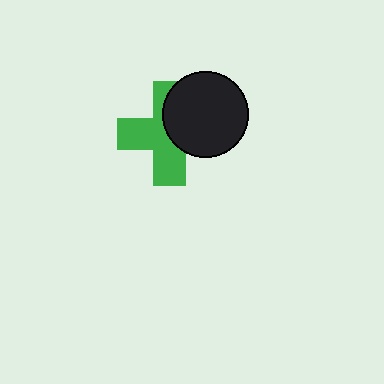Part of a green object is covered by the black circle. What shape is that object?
It is a cross.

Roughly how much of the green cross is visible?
About half of it is visible (roughly 57%).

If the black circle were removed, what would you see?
You would see the complete green cross.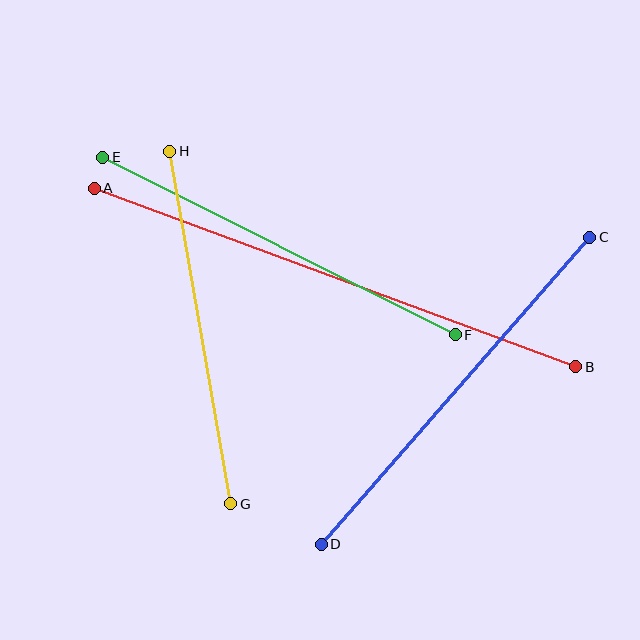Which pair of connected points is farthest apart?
Points A and B are farthest apart.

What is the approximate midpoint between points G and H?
The midpoint is at approximately (200, 328) pixels.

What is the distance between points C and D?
The distance is approximately 408 pixels.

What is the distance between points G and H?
The distance is approximately 358 pixels.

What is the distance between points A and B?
The distance is approximately 514 pixels.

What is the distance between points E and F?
The distance is approximately 395 pixels.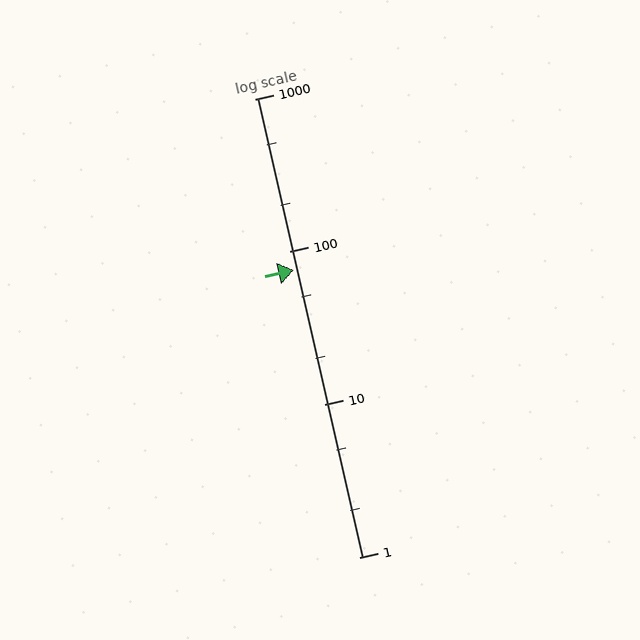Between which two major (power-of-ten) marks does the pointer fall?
The pointer is between 10 and 100.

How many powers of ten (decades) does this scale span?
The scale spans 3 decades, from 1 to 1000.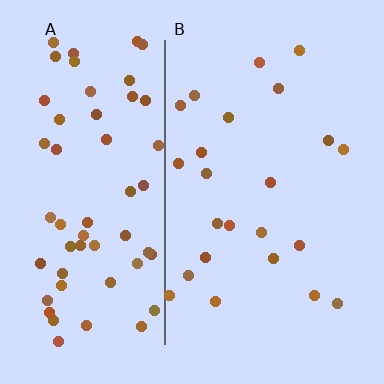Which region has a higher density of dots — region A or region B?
A (the left).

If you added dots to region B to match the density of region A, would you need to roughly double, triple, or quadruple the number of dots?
Approximately triple.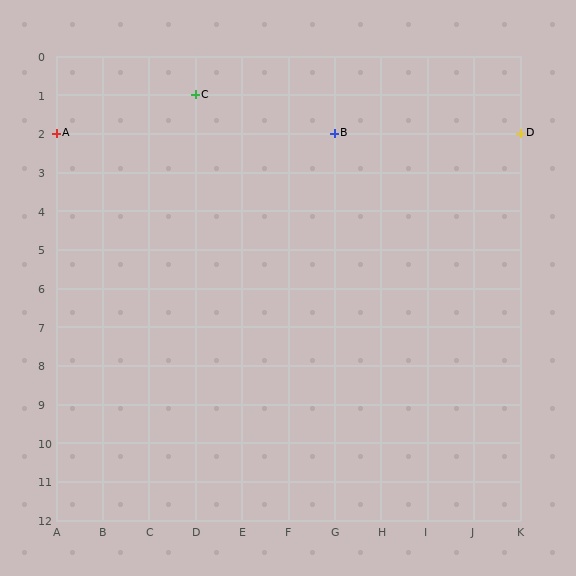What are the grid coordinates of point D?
Point D is at grid coordinates (K, 2).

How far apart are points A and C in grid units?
Points A and C are 3 columns and 1 row apart (about 3.2 grid units diagonally).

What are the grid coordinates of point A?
Point A is at grid coordinates (A, 2).